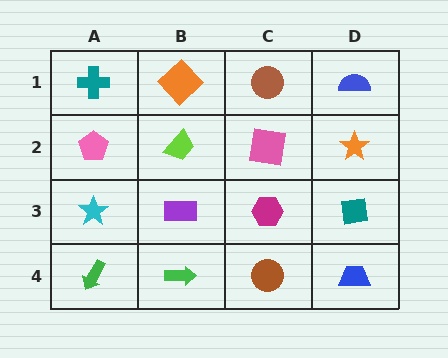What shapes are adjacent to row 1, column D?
An orange star (row 2, column D), a brown circle (row 1, column C).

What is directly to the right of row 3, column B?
A magenta hexagon.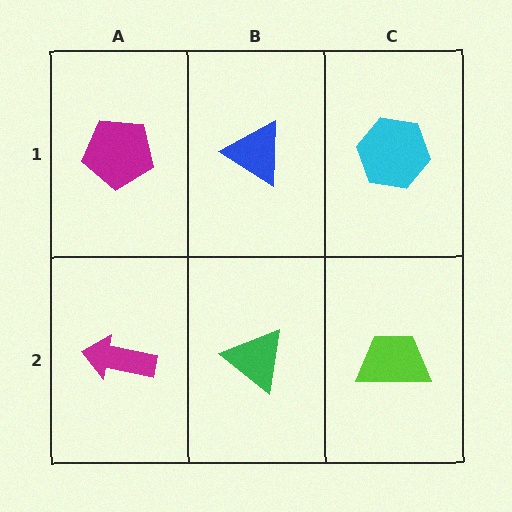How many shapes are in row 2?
3 shapes.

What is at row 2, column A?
A magenta arrow.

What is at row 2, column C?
A lime trapezoid.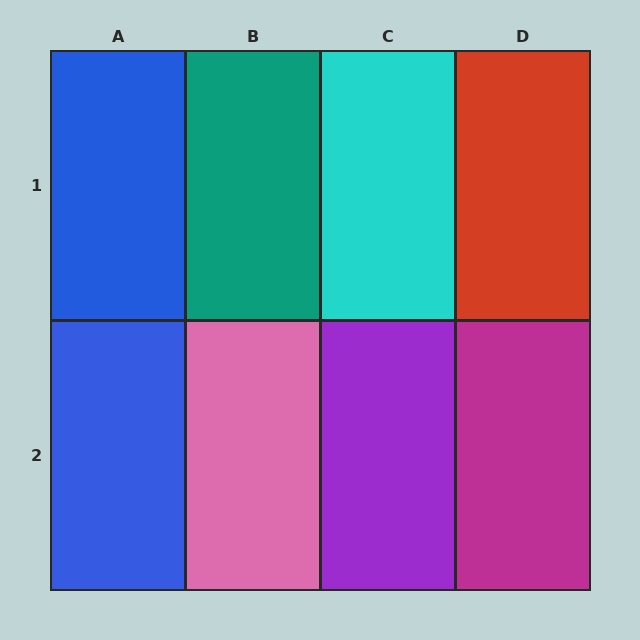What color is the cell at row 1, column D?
Red.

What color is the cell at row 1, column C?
Cyan.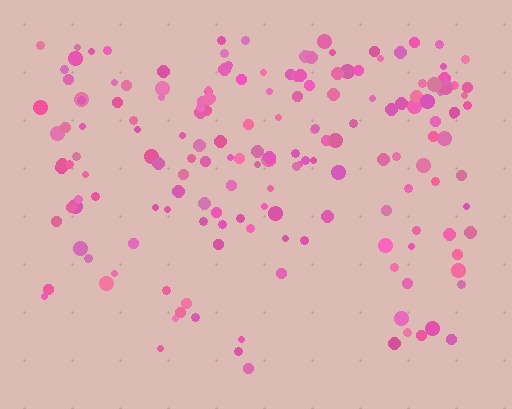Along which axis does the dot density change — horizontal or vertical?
Vertical.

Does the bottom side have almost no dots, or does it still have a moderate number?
Still a moderate number, just noticeably fewer than the top.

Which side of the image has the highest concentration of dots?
The top.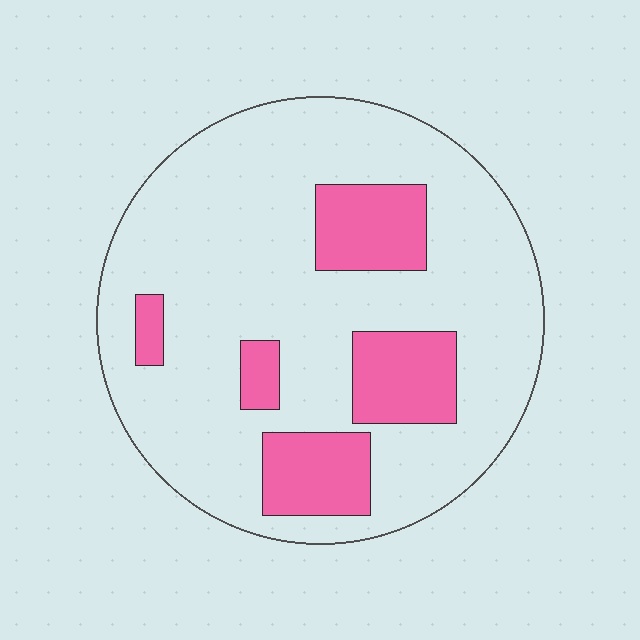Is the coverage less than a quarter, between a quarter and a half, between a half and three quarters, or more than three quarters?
Less than a quarter.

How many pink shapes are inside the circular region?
5.